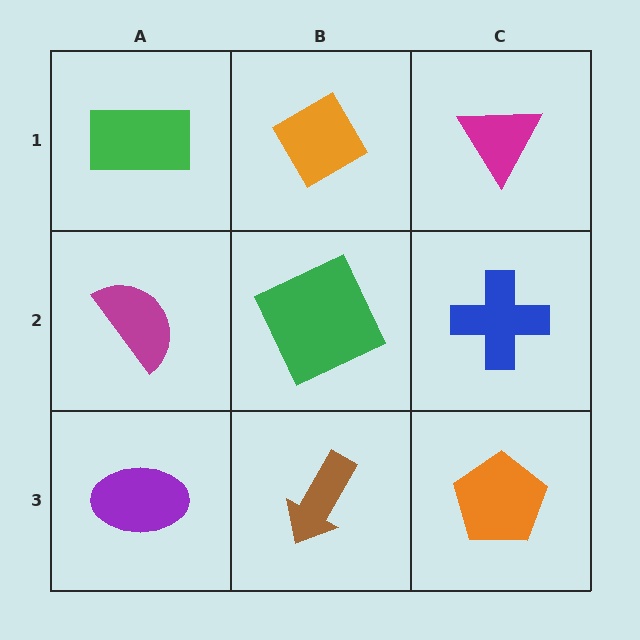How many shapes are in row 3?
3 shapes.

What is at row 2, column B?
A green square.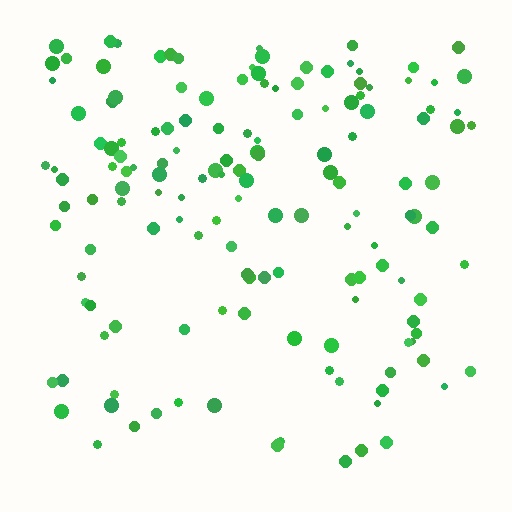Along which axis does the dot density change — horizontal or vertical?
Vertical.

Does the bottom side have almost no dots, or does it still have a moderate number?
Still a moderate number, just noticeably fewer than the top.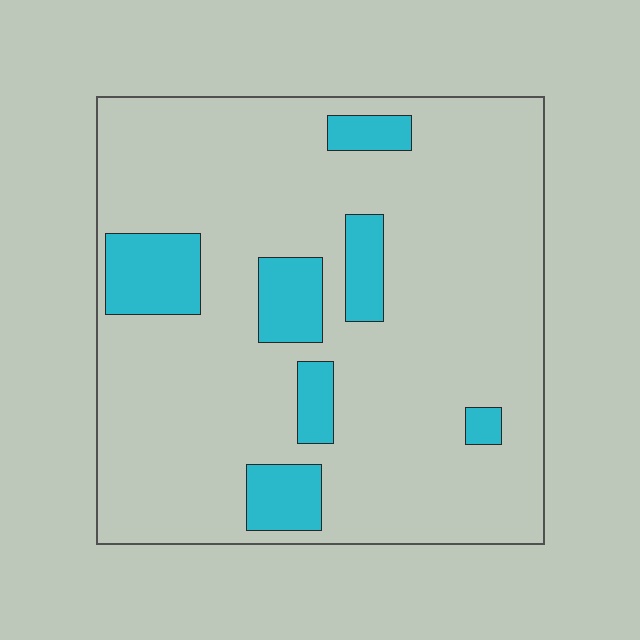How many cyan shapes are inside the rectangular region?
7.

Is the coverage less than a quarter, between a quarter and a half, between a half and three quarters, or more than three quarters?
Less than a quarter.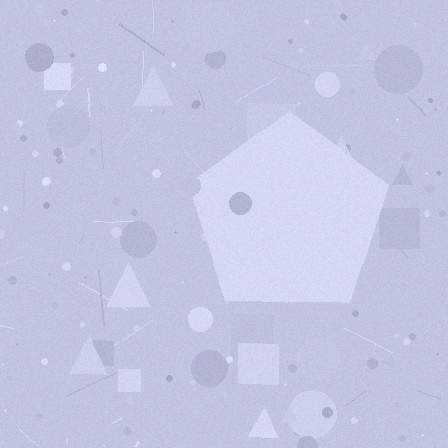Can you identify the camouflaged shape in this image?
The camouflaged shape is a pentagon.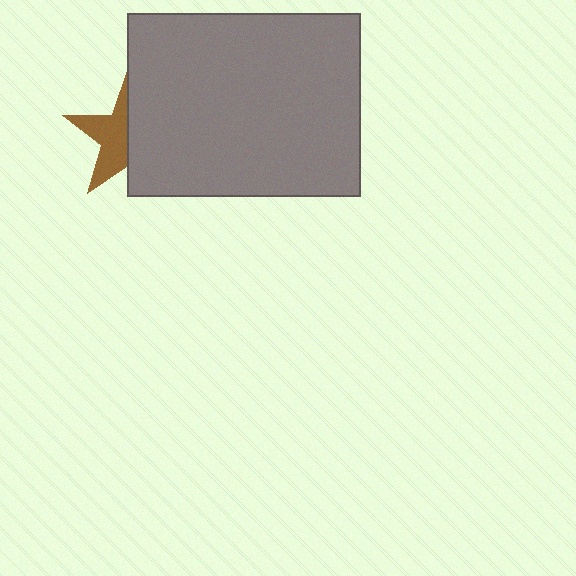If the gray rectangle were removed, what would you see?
You would see the complete brown star.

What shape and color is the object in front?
The object in front is a gray rectangle.